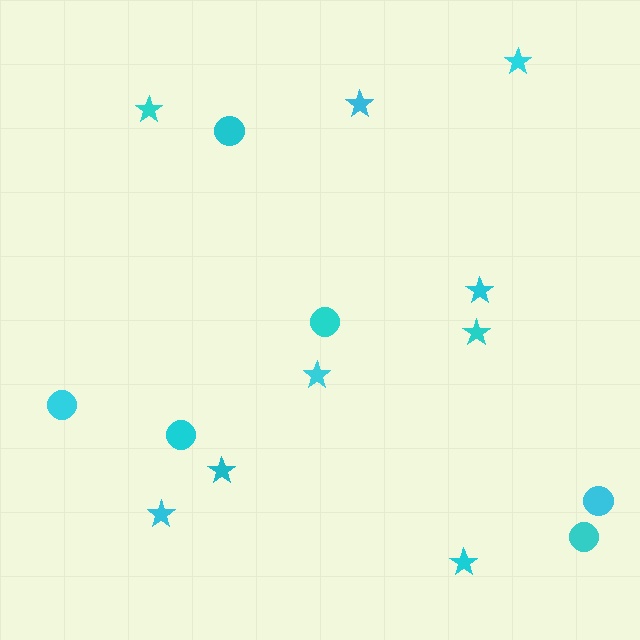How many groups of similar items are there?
There are 2 groups: one group of circles (6) and one group of stars (9).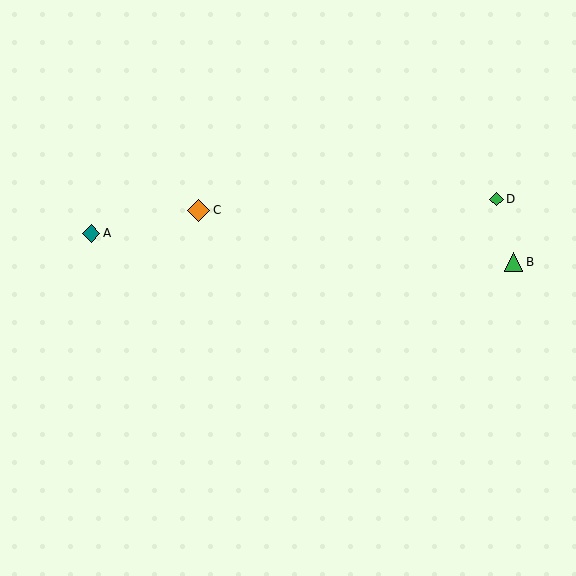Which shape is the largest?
The orange diamond (labeled C) is the largest.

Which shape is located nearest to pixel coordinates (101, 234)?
The teal diamond (labeled A) at (91, 233) is nearest to that location.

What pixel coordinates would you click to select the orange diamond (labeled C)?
Click at (198, 210) to select the orange diamond C.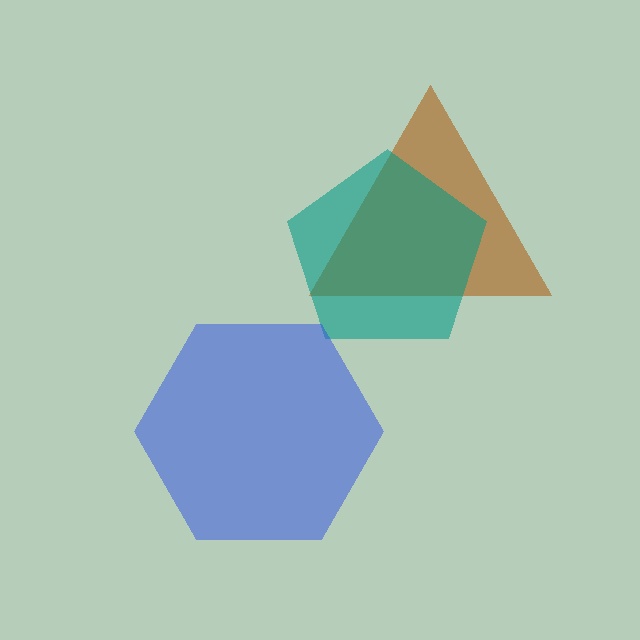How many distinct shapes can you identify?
There are 3 distinct shapes: a brown triangle, a teal pentagon, a blue hexagon.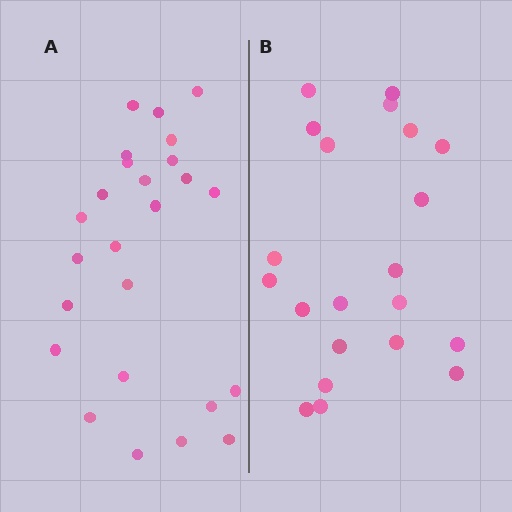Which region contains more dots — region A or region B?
Region A (the left region) has more dots.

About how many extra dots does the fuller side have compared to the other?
Region A has about 4 more dots than region B.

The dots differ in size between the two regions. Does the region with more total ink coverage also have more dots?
No. Region B has more total ink coverage because its dots are larger, but region A actually contains more individual dots. Total area can be misleading — the number of items is what matters here.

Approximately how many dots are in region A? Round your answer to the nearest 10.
About 20 dots. (The exact count is 25, which rounds to 20.)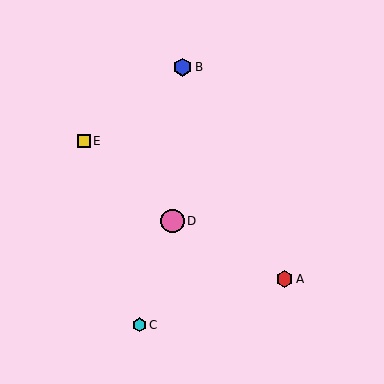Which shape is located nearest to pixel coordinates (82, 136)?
The yellow square (labeled E) at (84, 141) is nearest to that location.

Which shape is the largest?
The pink circle (labeled D) is the largest.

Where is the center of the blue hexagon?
The center of the blue hexagon is at (183, 67).